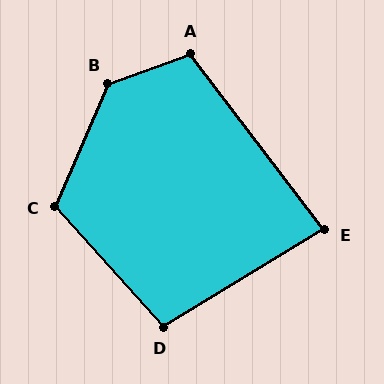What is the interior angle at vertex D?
Approximately 101 degrees (obtuse).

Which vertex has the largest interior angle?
B, at approximately 132 degrees.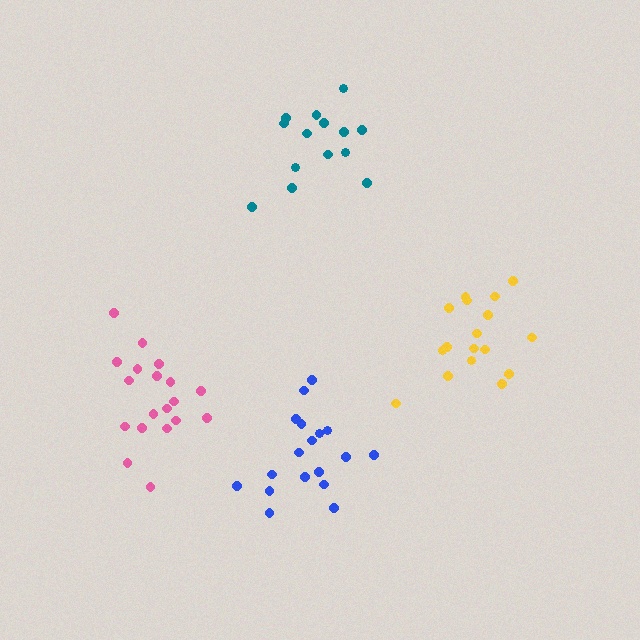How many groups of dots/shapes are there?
There are 4 groups.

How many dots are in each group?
Group 1: 18 dots, Group 2: 17 dots, Group 3: 19 dots, Group 4: 14 dots (68 total).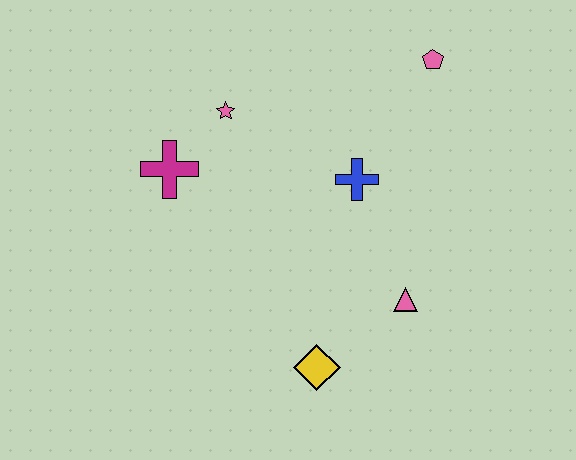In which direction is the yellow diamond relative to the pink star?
The yellow diamond is below the pink star.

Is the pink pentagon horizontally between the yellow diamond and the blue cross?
No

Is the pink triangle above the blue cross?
No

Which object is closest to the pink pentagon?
The blue cross is closest to the pink pentagon.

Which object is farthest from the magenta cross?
The pink pentagon is farthest from the magenta cross.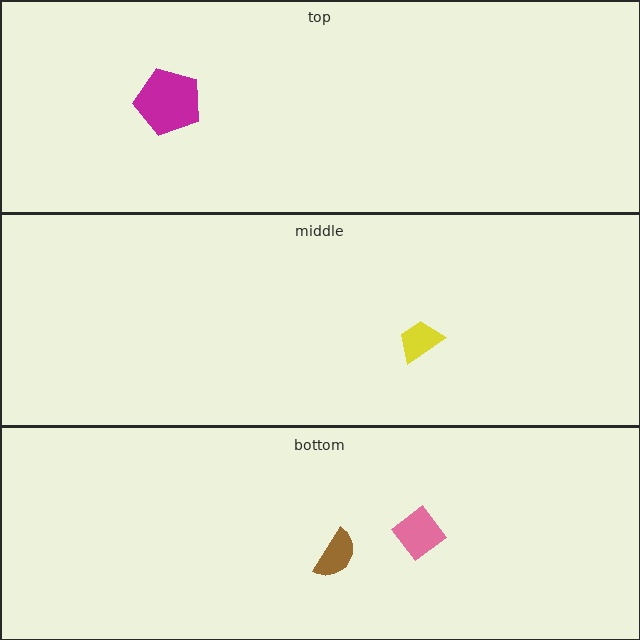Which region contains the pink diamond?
The bottom region.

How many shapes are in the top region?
1.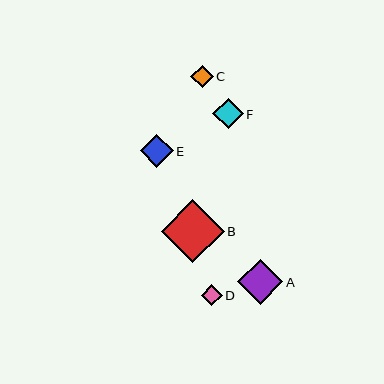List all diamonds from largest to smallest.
From largest to smallest: B, A, E, F, C, D.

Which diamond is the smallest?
Diamond D is the smallest with a size of approximately 21 pixels.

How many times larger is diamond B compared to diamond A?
Diamond B is approximately 1.4 times the size of diamond A.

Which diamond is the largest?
Diamond B is the largest with a size of approximately 63 pixels.